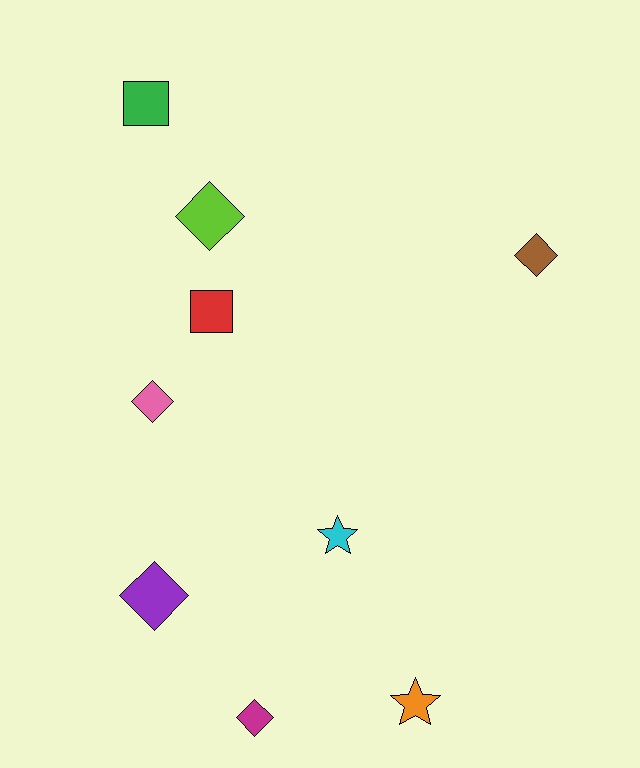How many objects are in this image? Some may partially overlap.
There are 9 objects.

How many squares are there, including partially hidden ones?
There are 2 squares.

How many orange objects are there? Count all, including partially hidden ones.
There is 1 orange object.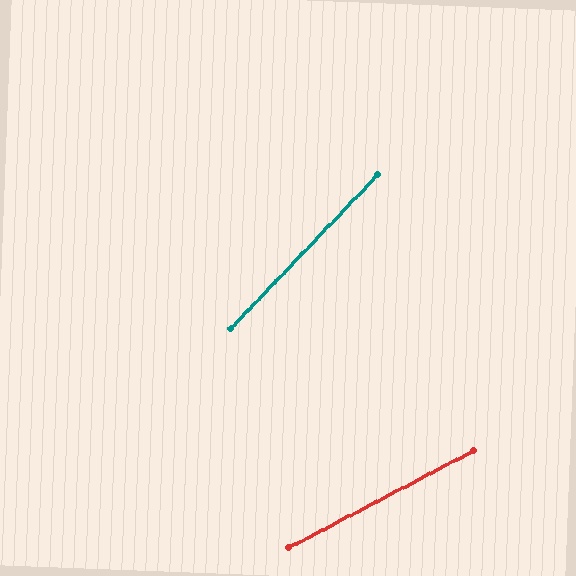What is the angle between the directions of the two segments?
Approximately 19 degrees.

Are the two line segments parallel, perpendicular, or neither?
Neither parallel nor perpendicular — they differ by about 19°.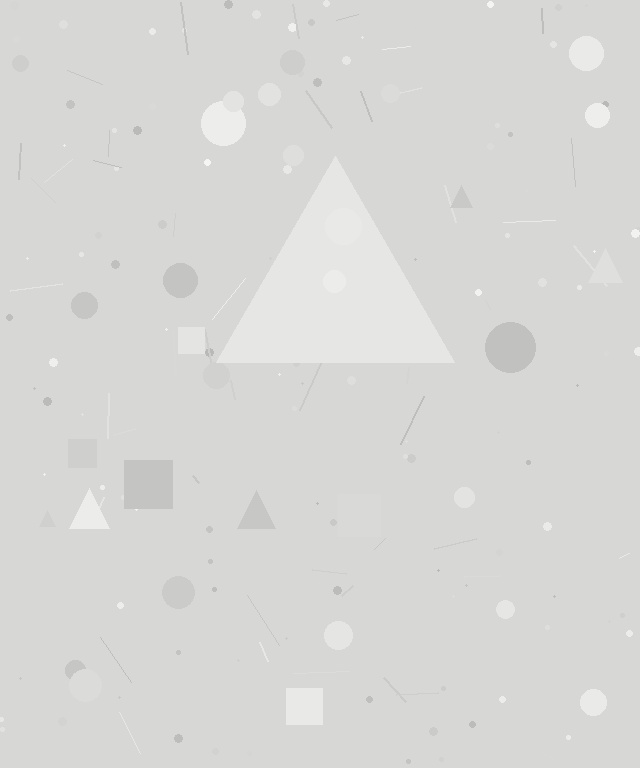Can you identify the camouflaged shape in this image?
The camouflaged shape is a triangle.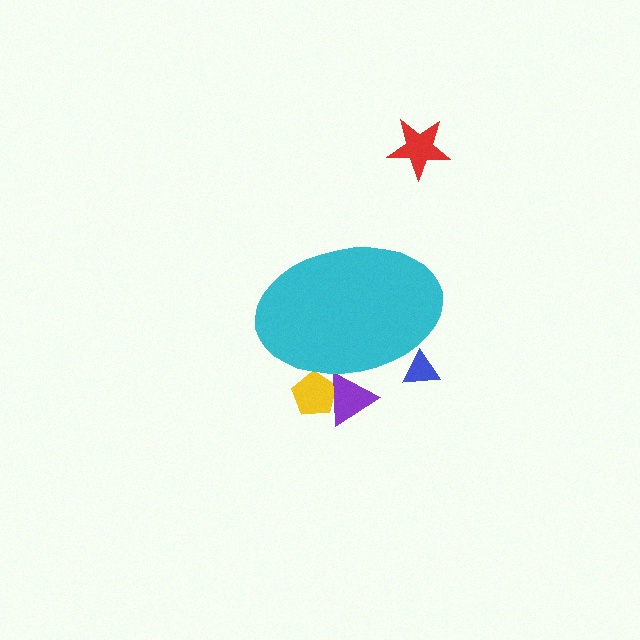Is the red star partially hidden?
No, the red star is fully visible.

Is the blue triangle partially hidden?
Yes, the blue triangle is partially hidden behind the cyan ellipse.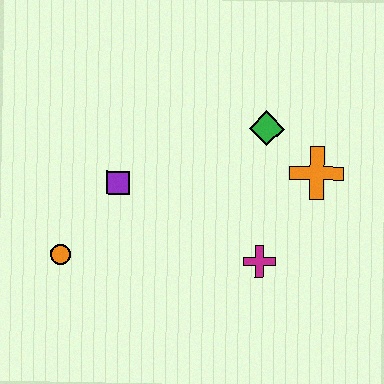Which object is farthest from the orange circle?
The orange cross is farthest from the orange circle.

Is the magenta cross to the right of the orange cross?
No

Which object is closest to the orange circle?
The purple square is closest to the orange circle.